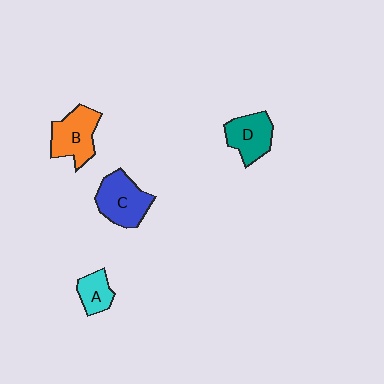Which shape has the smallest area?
Shape A (cyan).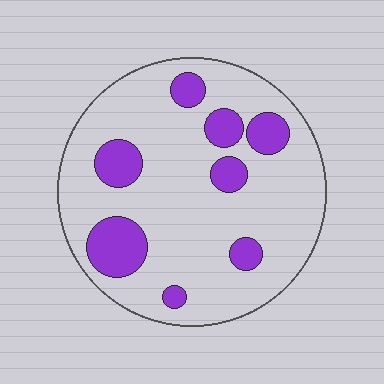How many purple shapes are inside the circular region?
8.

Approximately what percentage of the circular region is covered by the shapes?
Approximately 20%.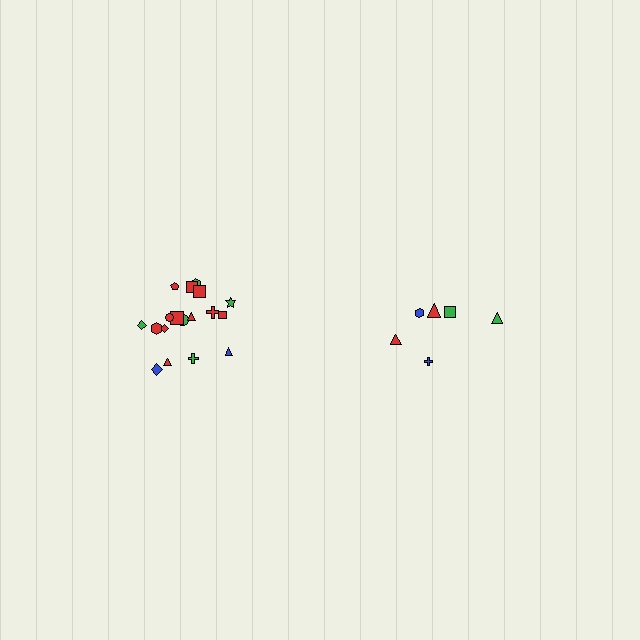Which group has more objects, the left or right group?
The left group.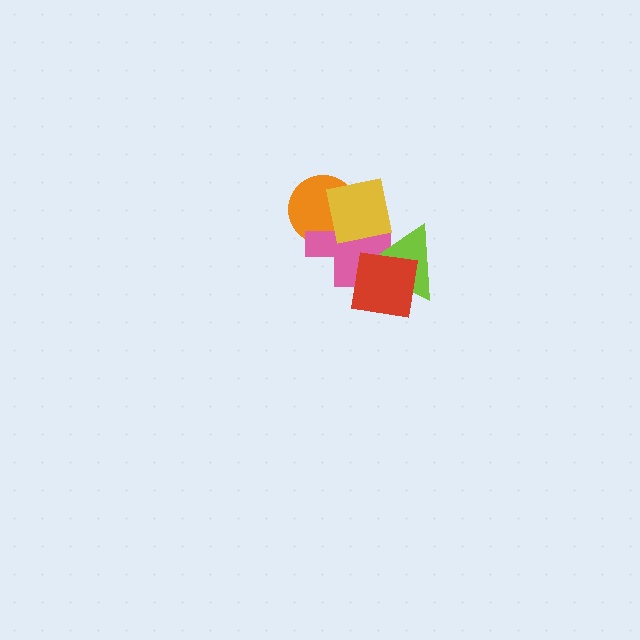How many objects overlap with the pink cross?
4 objects overlap with the pink cross.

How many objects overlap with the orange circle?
2 objects overlap with the orange circle.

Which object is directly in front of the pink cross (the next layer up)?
The lime triangle is directly in front of the pink cross.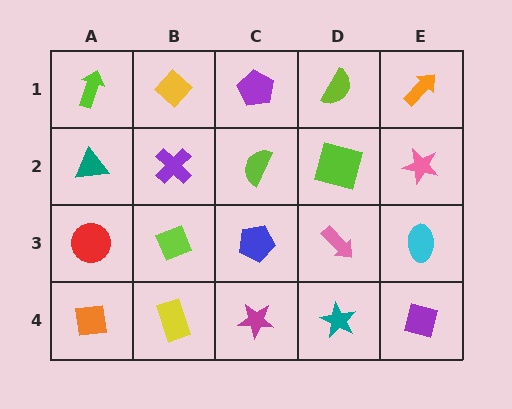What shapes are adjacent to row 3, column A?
A teal triangle (row 2, column A), an orange square (row 4, column A), a lime diamond (row 3, column B).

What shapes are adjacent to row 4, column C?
A blue pentagon (row 3, column C), a yellow rectangle (row 4, column B), a teal star (row 4, column D).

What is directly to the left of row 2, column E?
A lime square.